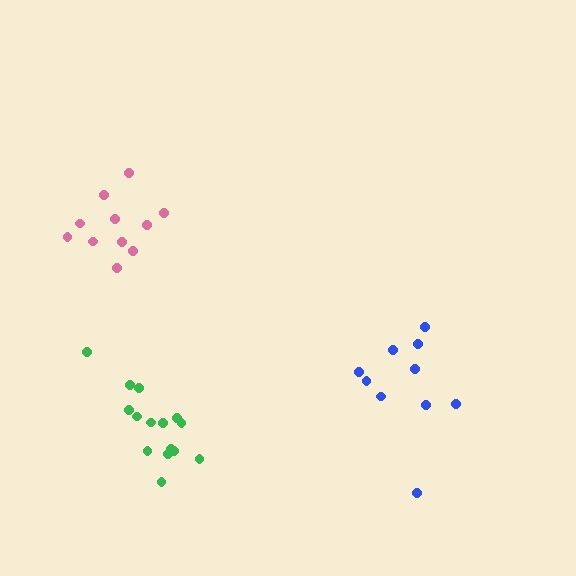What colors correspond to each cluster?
The clusters are colored: blue, green, pink.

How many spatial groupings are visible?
There are 3 spatial groupings.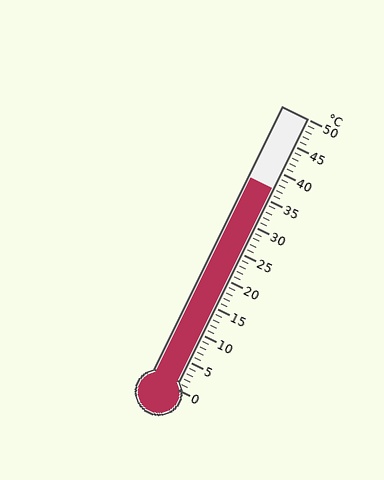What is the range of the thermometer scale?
The thermometer scale ranges from 0°C to 50°C.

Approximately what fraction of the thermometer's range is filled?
The thermometer is filled to approximately 75% of its range.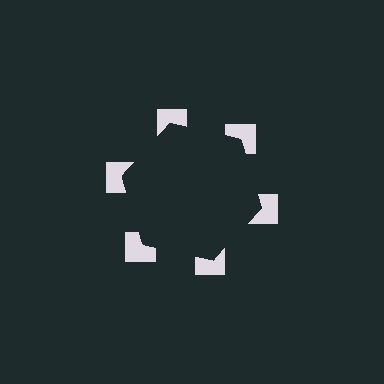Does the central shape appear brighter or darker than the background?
It typically appears slightly darker than the background, even though no actual brightness change is drawn.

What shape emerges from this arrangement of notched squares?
An illusory hexagon — its edges are inferred from the aligned wedge cuts in the notched squares, not physically drawn.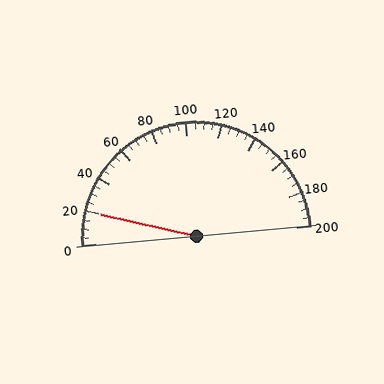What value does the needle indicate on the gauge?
The needle indicates approximately 20.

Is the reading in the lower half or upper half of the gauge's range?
The reading is in the lower half of the range (0 to 200).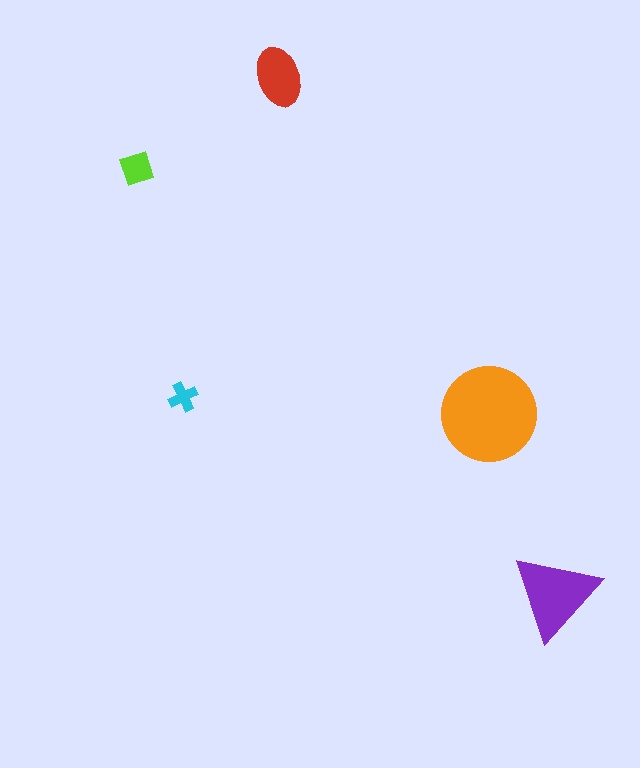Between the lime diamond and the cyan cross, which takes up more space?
The lime diamond.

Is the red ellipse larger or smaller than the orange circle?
Smaller.